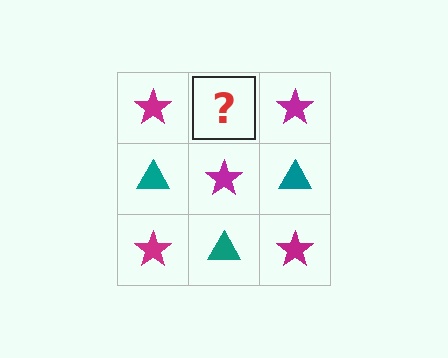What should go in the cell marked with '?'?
The missing cell should contain a teal triangle.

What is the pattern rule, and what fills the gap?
The rule is that it alternates magenta star and teal triangle in a checkerboard pattern. The gap should be filled with a teal triangle.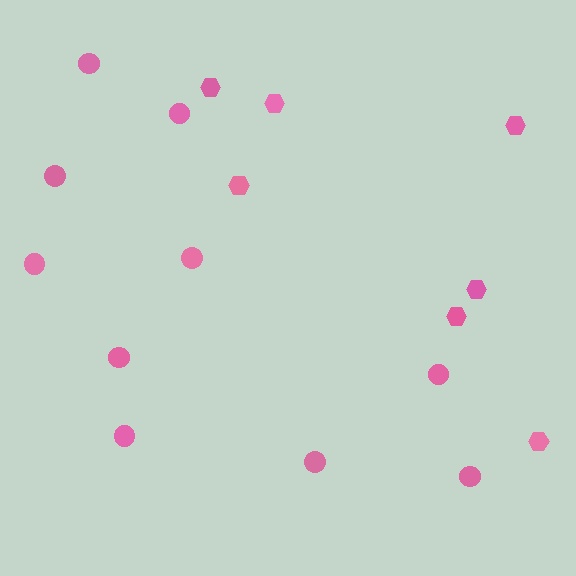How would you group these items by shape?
There are 2 groups: one group of circles (10) and one group of hexagons (7).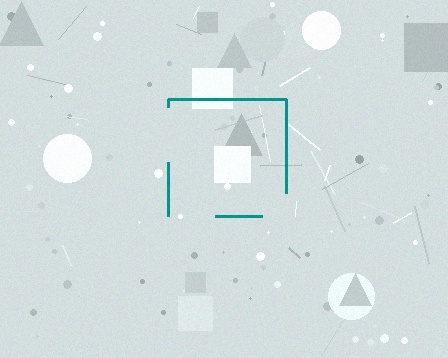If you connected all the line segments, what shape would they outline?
They would outline a square.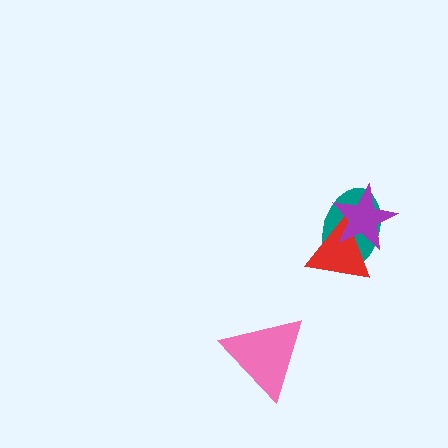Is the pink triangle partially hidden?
No, no other shape covers it.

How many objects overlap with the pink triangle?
0 objects overlap with the pink triangle.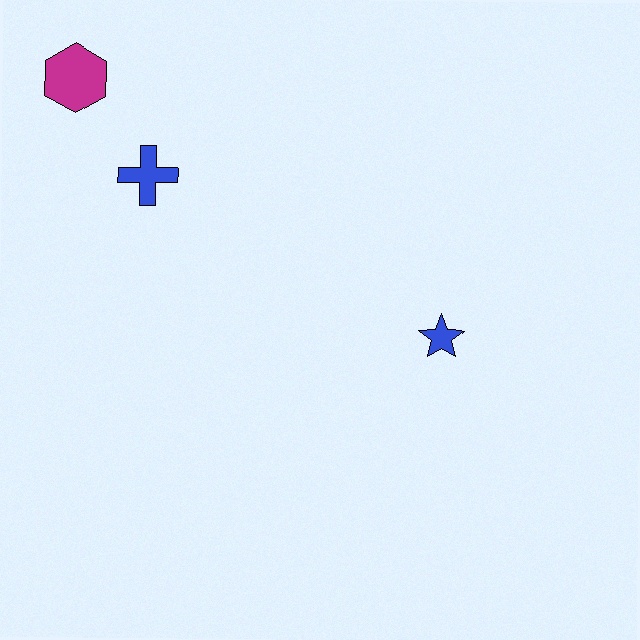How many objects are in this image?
There are 3 objects.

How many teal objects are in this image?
There are no teal objects.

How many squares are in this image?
There are no squares.